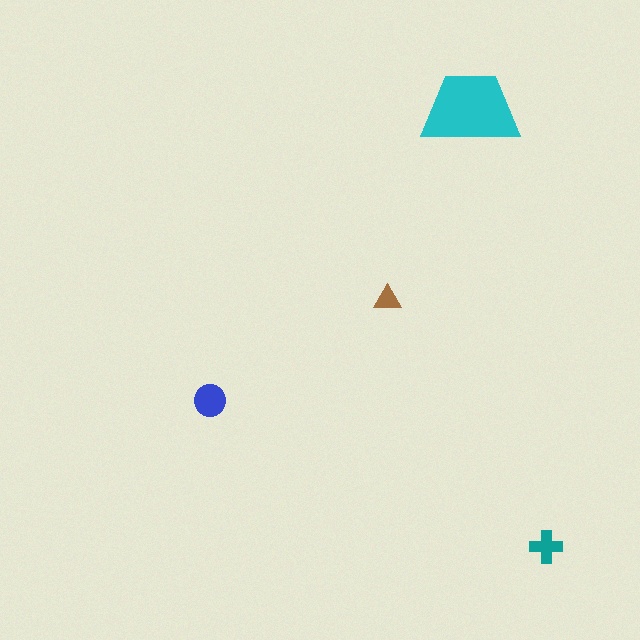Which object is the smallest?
The brown triangle.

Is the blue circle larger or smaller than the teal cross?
Larger.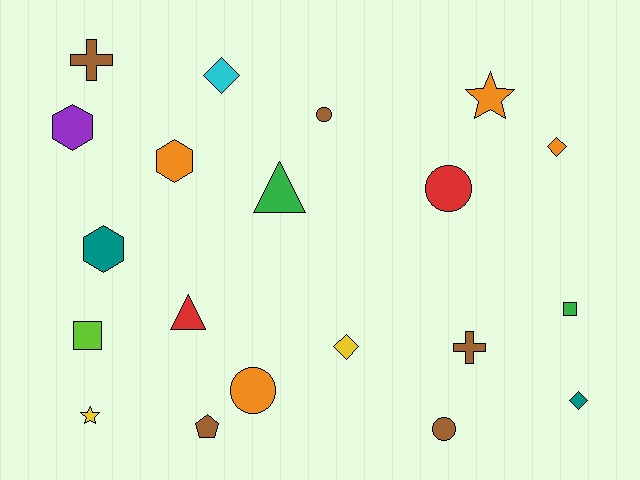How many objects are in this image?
There are 20 objects.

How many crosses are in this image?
There are 2 crosses.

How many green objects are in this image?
There are 2 green objects.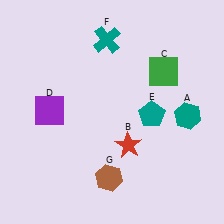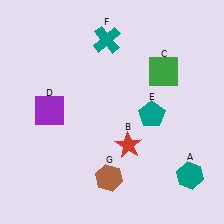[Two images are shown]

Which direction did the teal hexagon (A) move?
The teal hexagon (A) moved down.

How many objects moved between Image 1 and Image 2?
1 object moved between the two images.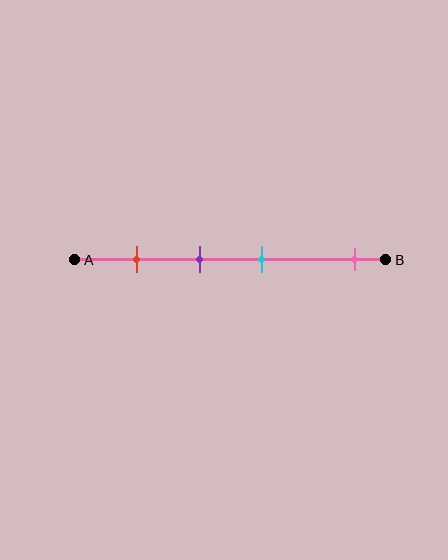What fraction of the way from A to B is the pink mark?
The pink mark is approximately 90% (0.9) of the way from A to B.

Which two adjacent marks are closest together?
The purple and cyan marks are the closest adjacent pair.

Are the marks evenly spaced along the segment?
No, the marks are not evenly spaced.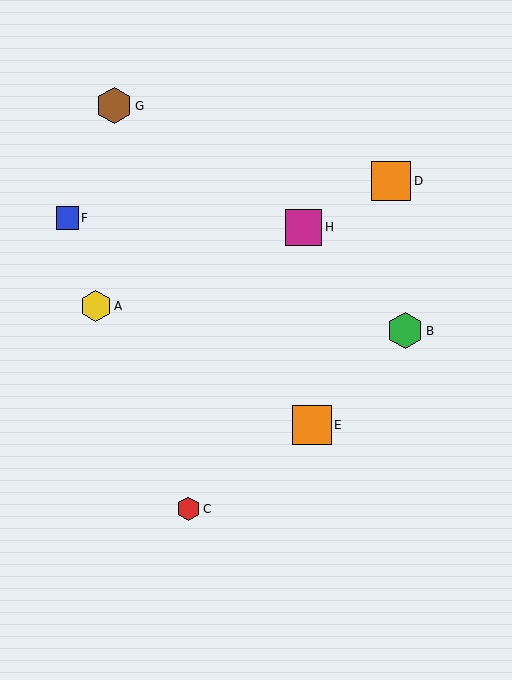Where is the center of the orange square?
The center of the orange square is at (312, 425).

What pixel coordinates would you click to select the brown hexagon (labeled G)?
Click at (114, 106) to select the brown hexagon G.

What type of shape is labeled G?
Shape G is a brown hexagon.